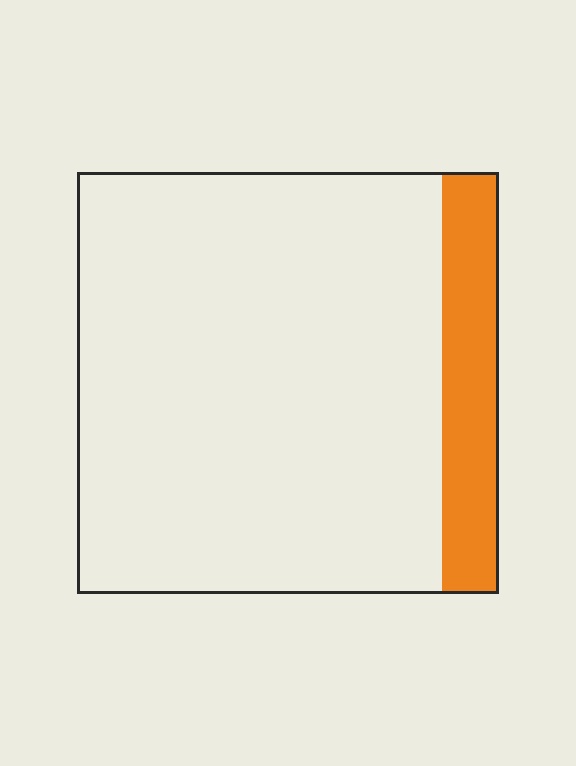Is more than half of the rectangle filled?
No.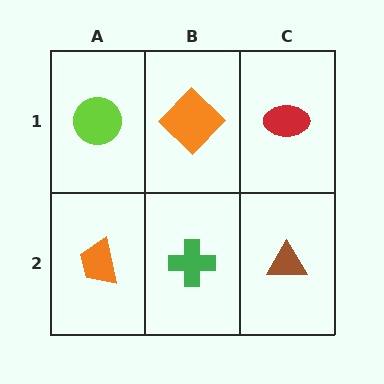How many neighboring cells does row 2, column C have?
2.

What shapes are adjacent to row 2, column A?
A lime circle (row 1, column A), a green cross (row 2, column B).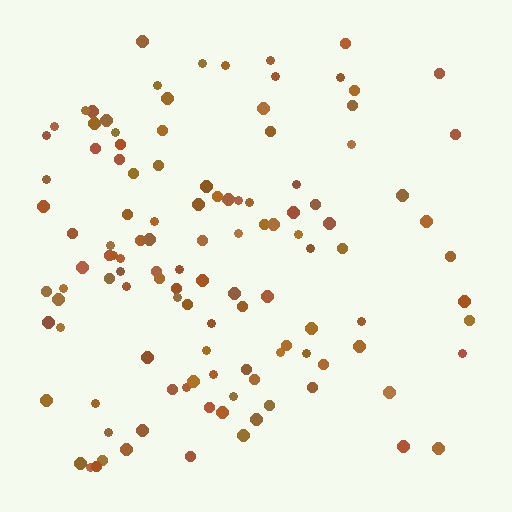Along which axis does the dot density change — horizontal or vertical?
Horizontal.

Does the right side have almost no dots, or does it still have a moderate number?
Still a moderate number, just noticeably fewer than the left.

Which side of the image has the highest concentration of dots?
The left.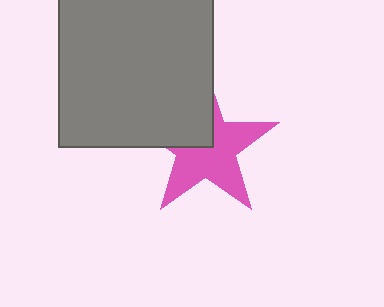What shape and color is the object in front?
The object in front is a gray square.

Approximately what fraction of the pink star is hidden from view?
Roughly 35% of the pink star is hidden behind the gray square.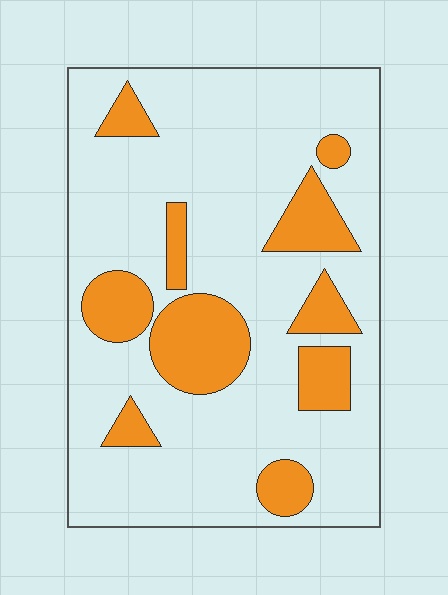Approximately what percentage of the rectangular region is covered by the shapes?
Approximately 20%.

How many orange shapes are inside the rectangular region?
10.